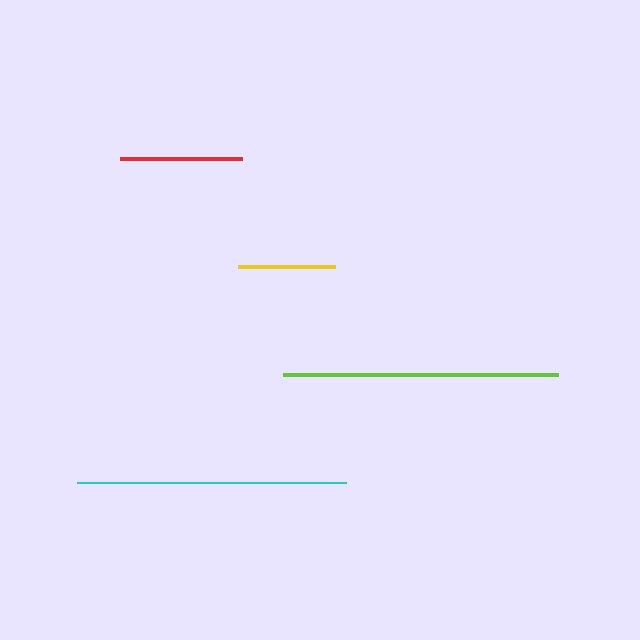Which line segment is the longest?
The lime line is the longest at approximately 275 pixels.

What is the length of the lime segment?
The lime segment is approximately 275 pixels long.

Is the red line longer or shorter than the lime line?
The lime line is longer than the red line.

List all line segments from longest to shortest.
From longest to shortest: lime, cyan, red, yellow.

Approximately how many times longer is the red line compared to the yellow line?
The red line is approximately 1.3 times the length of the yellow line.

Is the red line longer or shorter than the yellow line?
The red line is longer than the yellow line.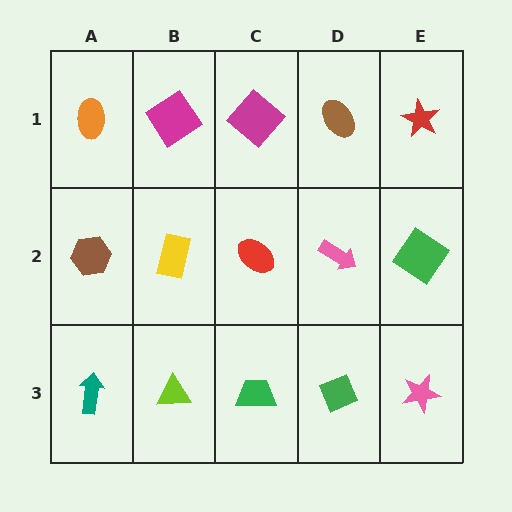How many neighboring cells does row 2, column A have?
3.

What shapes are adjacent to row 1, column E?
A green diamond (row 2, column E), a brown ellipse (row 1, column D).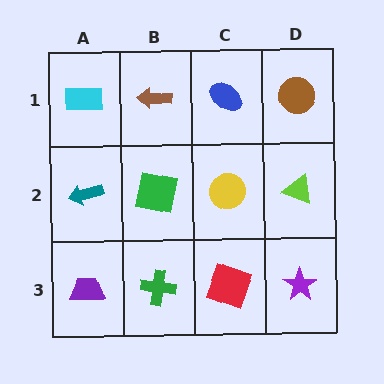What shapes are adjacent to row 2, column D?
A brown circle (row 1, column D), a purple star (row 3, column D), a yellow circle (row 2, column C).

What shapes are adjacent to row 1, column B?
A green square (row 2, column B), a cyan rectangle (row 1, column A), a blue ellipse (row 1, column C).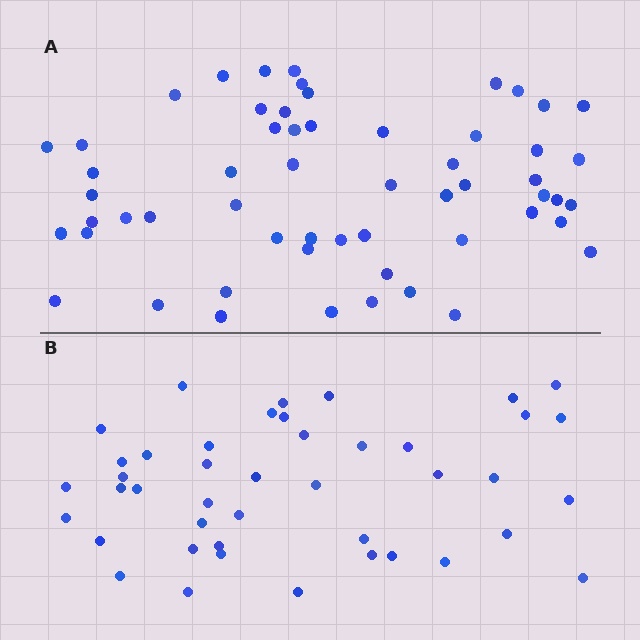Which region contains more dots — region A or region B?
Region A (the top region) has more dots.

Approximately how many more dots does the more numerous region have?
Region A has approximately 15 more dots than region B.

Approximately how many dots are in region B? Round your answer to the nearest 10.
About 40 dots. (The exact count is 43, which rounds to 40.)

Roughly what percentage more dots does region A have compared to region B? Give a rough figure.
About 35% more.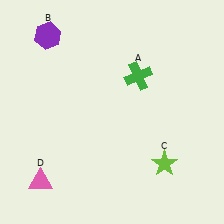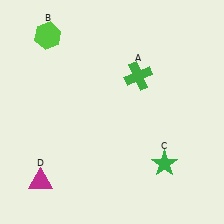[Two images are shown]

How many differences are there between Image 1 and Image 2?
There are 3 differences between the two images.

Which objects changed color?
B changed from purple to lime. C changed from lime to green. D changed from pink to magenta.